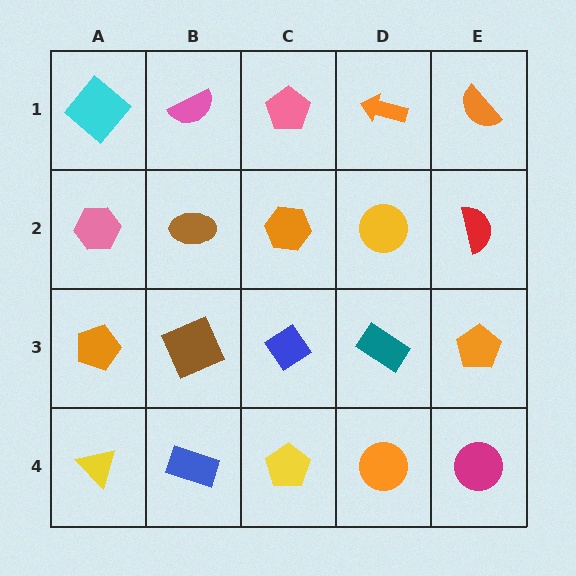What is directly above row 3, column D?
A yellow circle.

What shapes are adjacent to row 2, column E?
An orange semicircle (row 1, column E), an orange pentagon (row 3, column E), a yellow circle (row 2, column D).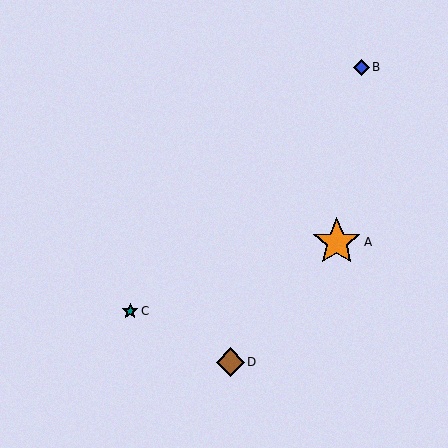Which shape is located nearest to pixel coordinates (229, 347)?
The brown diamond (labeled D) at (230, 362) is nearest to that location.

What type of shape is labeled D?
Shape D is a brown diamond.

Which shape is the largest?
The orange star (labeled A) is the largest.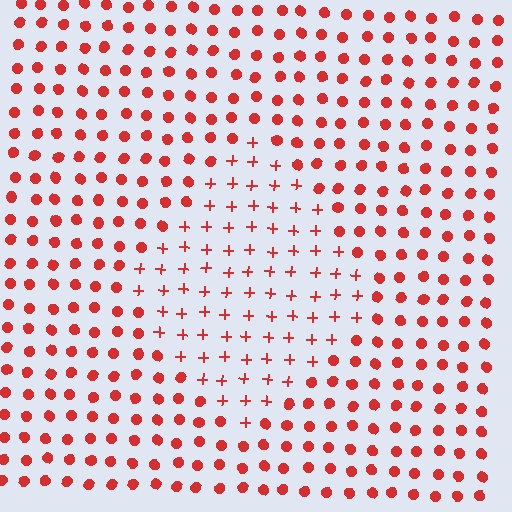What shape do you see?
I see a diamond.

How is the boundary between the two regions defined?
The boundary is defined by a change in element shape: plus signs inside vs. circles outside. All elements share the same color and spacing.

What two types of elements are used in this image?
The image uses plus signs inside the diamond region and circles outside it.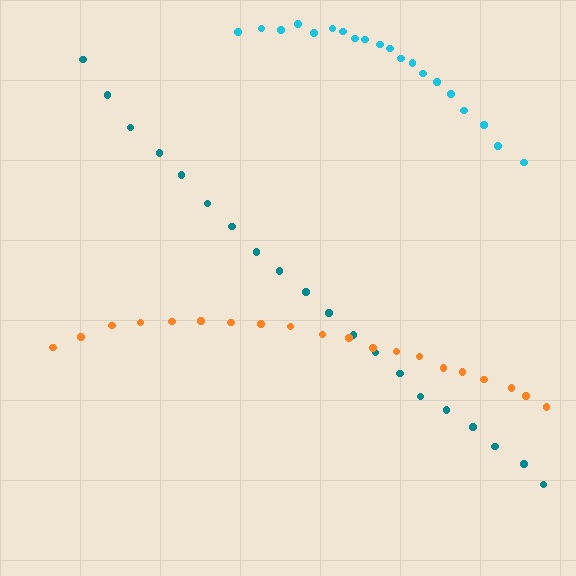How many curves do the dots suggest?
There are 3 distinct paths.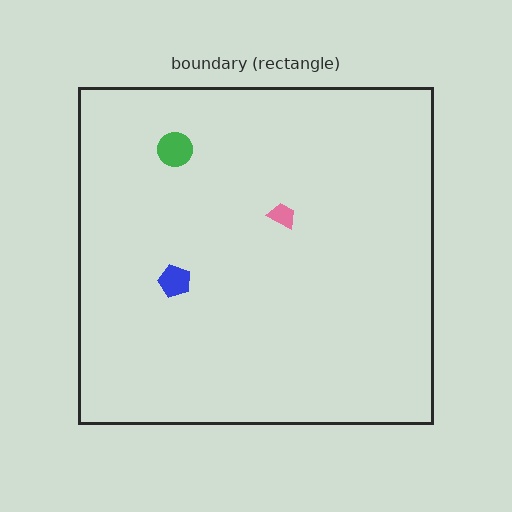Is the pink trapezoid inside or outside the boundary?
Inside.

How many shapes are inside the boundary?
3 inside, 0 outside.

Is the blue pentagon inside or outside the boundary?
Inside.